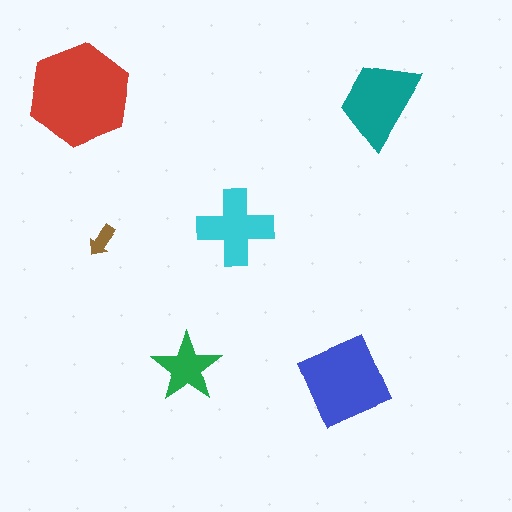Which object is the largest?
The red hexagon.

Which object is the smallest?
The brown arrow.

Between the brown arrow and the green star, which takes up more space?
The green star.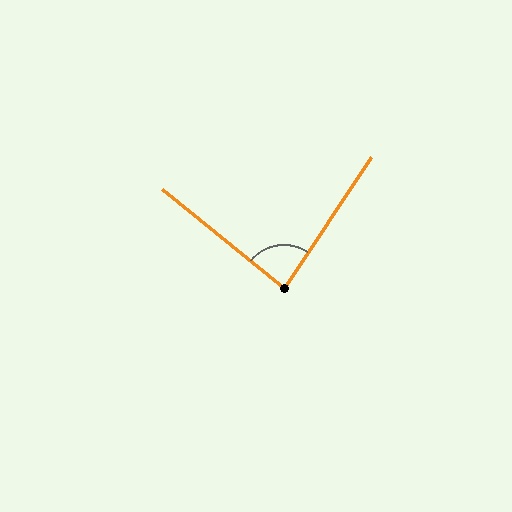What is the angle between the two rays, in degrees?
Approximately 85 degrees.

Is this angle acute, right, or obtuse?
It is acute.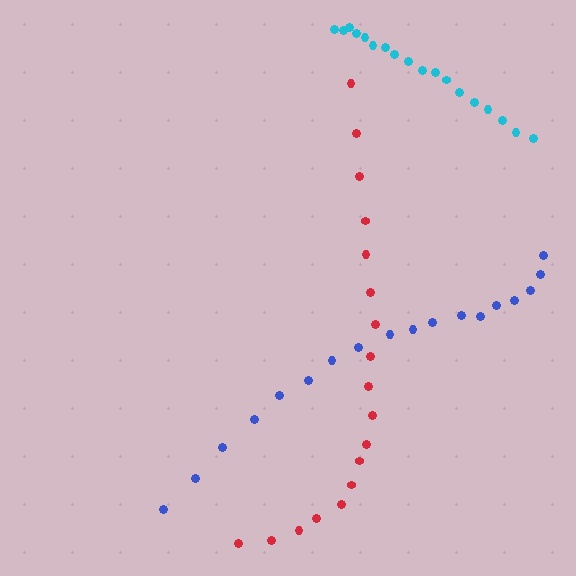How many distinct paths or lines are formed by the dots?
There are 3 distinct paths.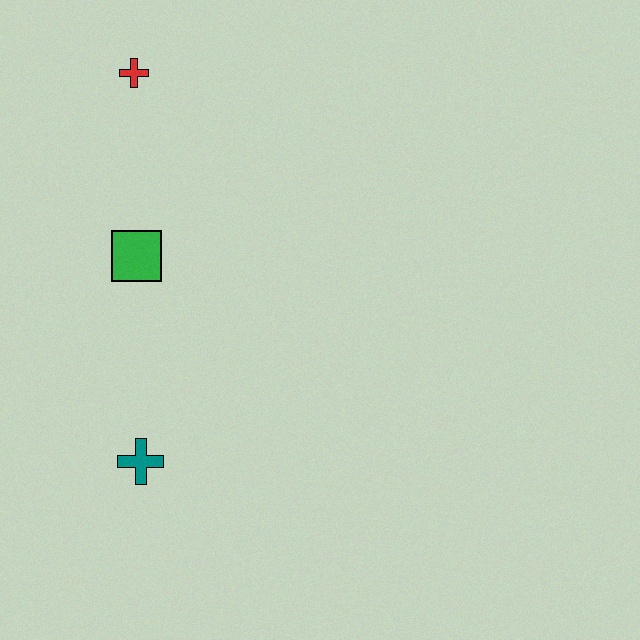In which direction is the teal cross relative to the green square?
The teal cross is below the green square.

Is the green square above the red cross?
No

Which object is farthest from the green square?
The teal cross is farthest from the green square.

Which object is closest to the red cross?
The green square is closest to the red cross.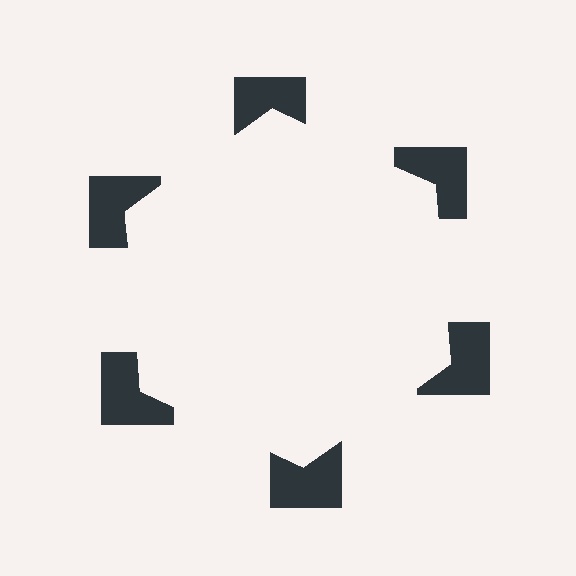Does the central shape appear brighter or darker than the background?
It typically appears slightly brighter than the background, even though no actual brightness change is drawn.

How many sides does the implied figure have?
6 sides.